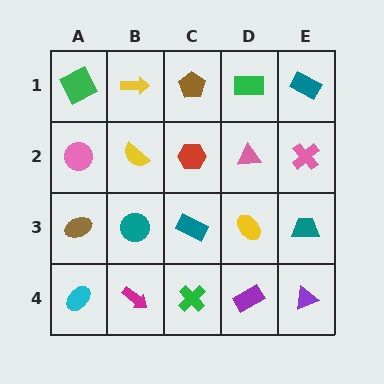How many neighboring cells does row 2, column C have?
4.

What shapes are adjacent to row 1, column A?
A pink circle (row 2, column A), a yellow arrow (row 1, column B).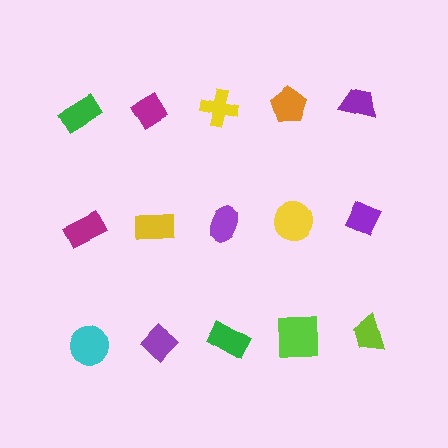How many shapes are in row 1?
5 shapes.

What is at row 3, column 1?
A cyan circle.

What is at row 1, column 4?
An orange pentagon.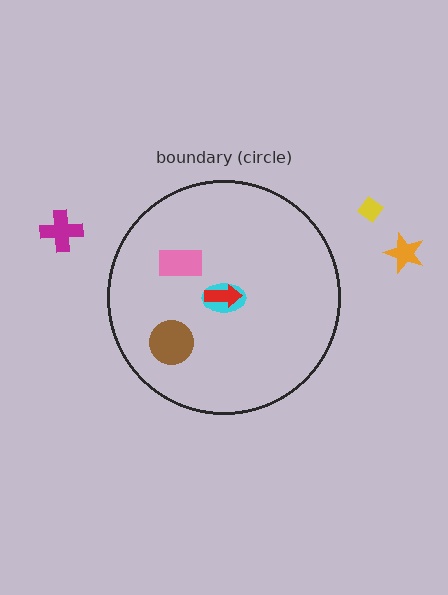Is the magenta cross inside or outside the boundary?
Outside.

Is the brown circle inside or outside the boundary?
Inside.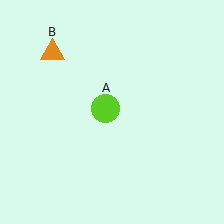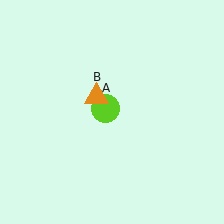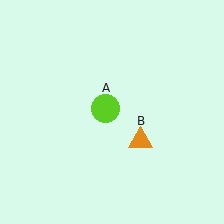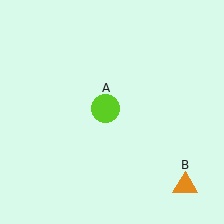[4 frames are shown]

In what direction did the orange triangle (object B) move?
The orange triangle (object B) moved down and to the right.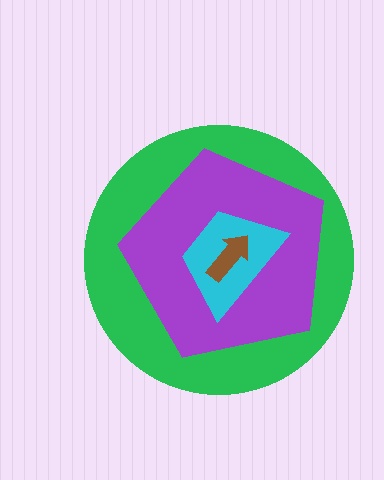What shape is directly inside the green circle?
The purple pentagon.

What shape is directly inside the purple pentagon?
The cyan trapezoid.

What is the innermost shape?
The brown arrow.